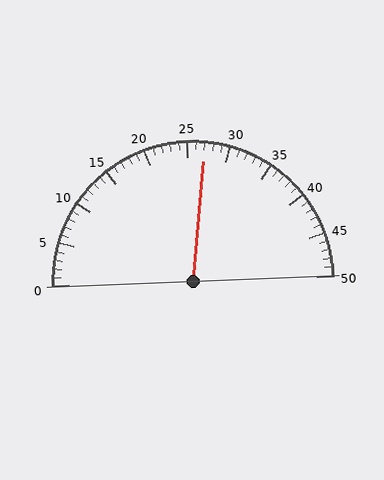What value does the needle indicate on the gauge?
The needle indicates approximately 27.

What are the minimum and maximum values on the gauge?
The gauge ranges from 0 to 50.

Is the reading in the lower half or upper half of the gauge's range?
The reading is in the upper half of the range (0 to 50).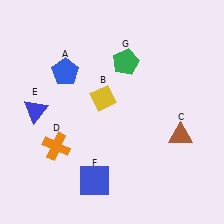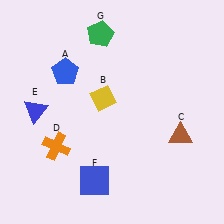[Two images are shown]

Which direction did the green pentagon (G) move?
The green pentagon (G) moved up.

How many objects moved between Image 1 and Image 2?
1 object moved between the two images.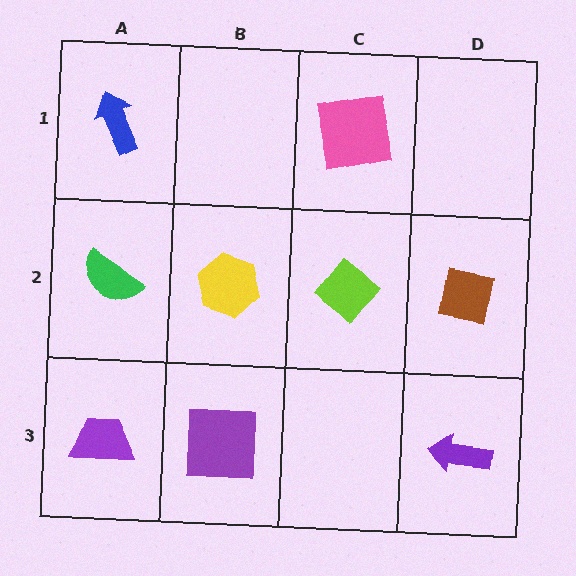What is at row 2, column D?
A brown square.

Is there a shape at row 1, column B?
No, that cell is empty.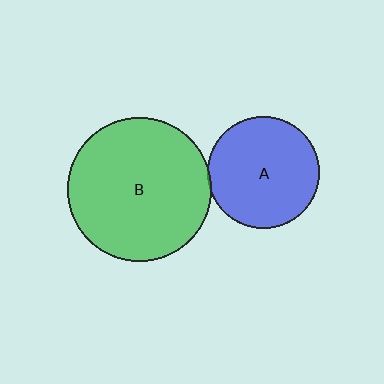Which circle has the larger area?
Circle B (green).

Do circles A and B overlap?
Yes.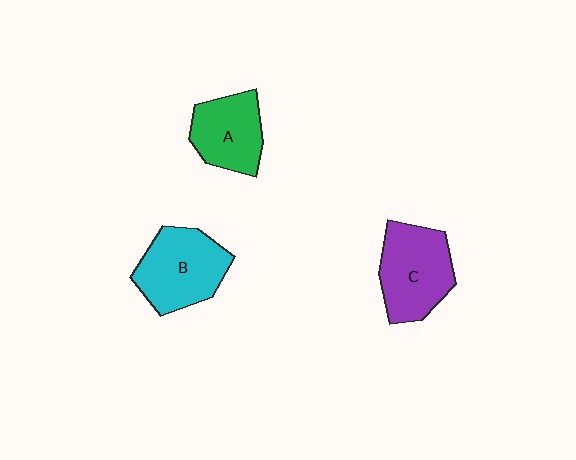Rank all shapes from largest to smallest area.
From largest to smallest: B (cyan), C (purple), A (green).